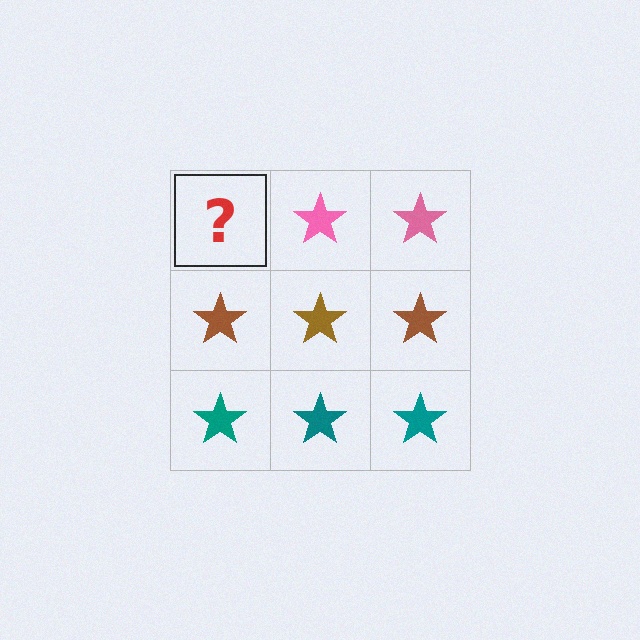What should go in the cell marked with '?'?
The missing cell should contain a pink star.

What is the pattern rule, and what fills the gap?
The rule is that each row has a consistent color. The gap should be filled with a pink star.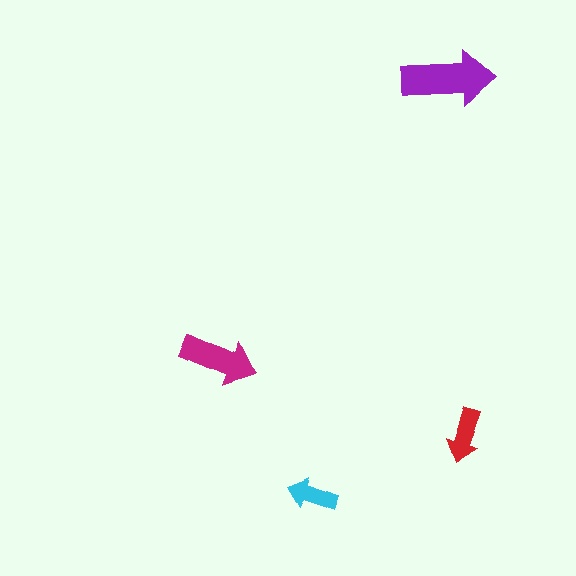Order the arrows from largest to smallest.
the purple one, the magenta one, the red one, the cyan one.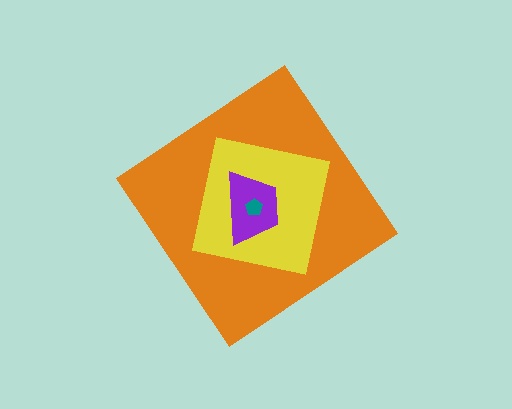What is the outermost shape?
The orange diamond.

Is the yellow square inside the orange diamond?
Yes.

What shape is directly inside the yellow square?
The purple trapezoid.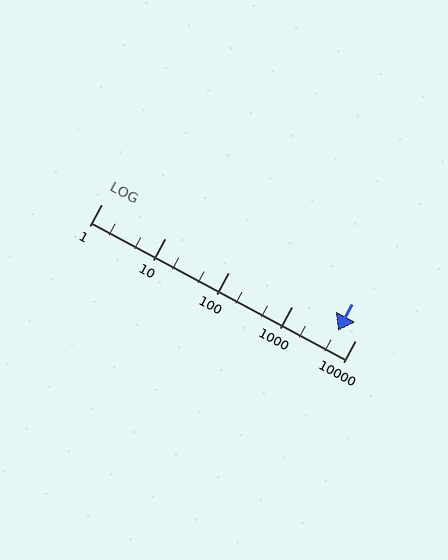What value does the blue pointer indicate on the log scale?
The pointer indicates approximately 5400.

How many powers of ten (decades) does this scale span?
The scale spans 4 decades, from 1 to 10000.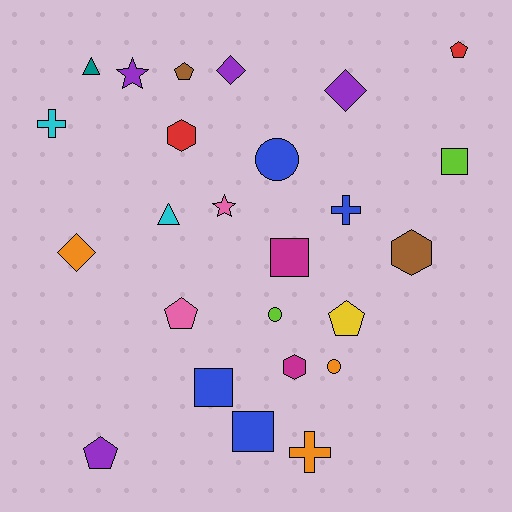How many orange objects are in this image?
There are 3 orange objects.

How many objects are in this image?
There are 25 objects.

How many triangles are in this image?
There are 2 triangles.